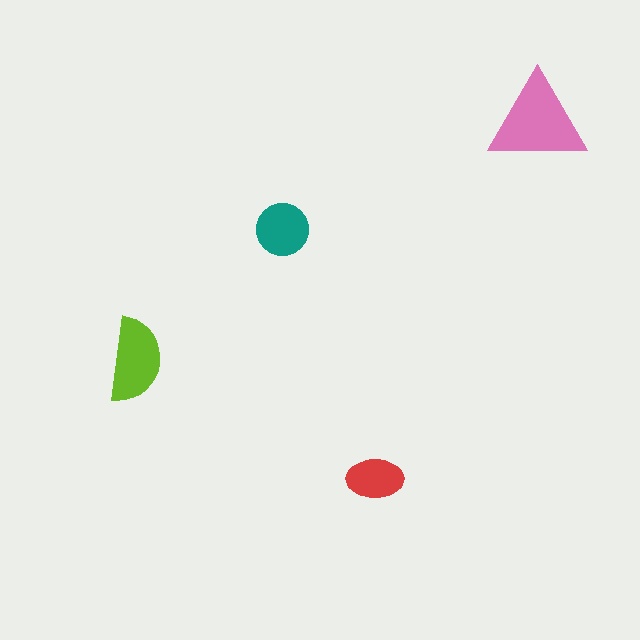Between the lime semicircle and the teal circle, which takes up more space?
The lime semicircle.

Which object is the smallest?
The red ellipse.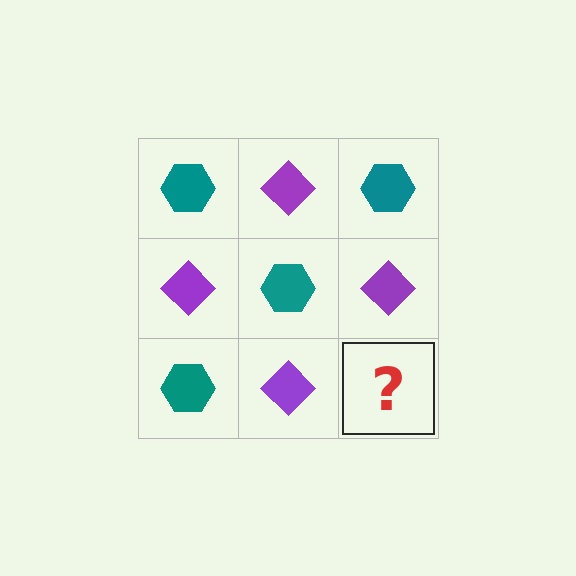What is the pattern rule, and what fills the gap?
The rule is that it alternates teal hexagon and purple diamond in a checkerboard pattern. The gap should be filled with a teal hexagon.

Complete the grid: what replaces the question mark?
The question mark should be replaced with a teal hexagon.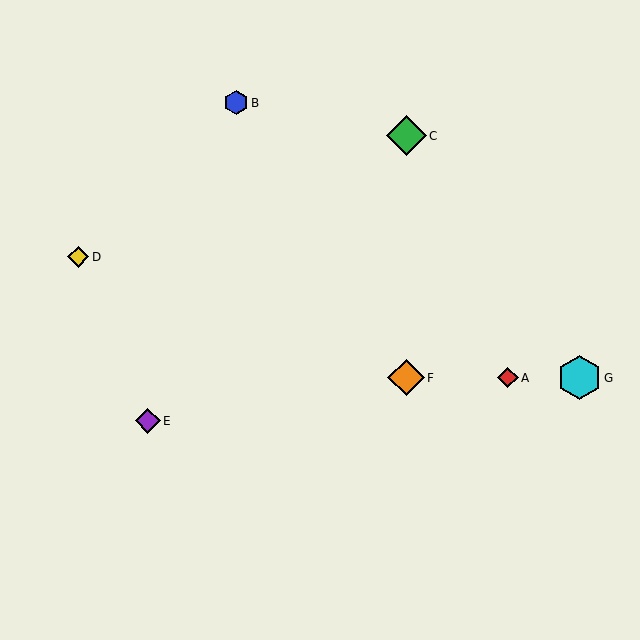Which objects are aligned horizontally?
Objects A, F, G are aligned horizontally.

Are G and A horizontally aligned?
Yes, both are at y≈378.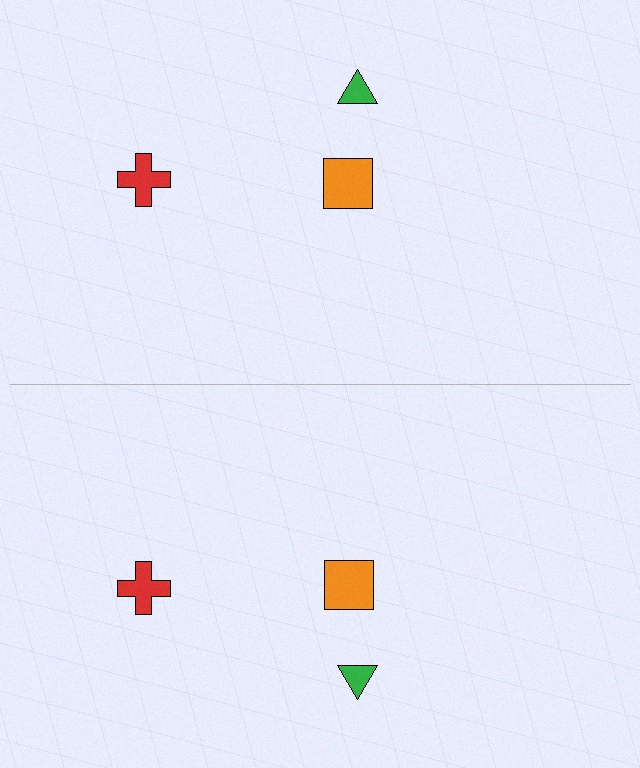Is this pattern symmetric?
Yes, this pattern has bilateral (reflection) symmetry.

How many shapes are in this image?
There are 6 shapes in this image.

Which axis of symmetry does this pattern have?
The pattern has a horizontal axis of symmetry running through the center of the image.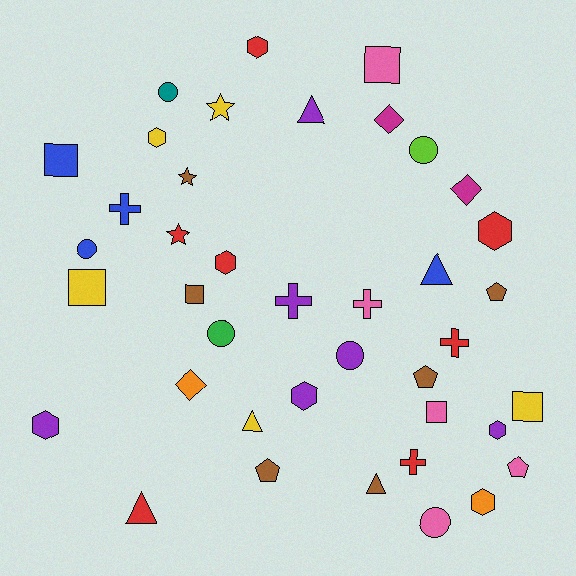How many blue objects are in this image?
There are 4 blue objects.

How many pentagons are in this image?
There are 4 pentagons.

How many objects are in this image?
There are 40 objects.